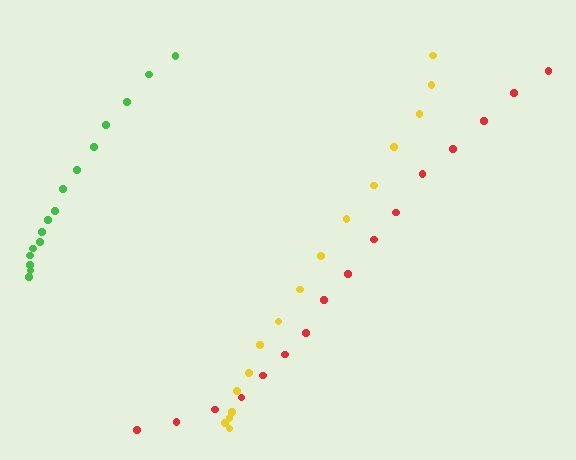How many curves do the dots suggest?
There are 3 distinct paths.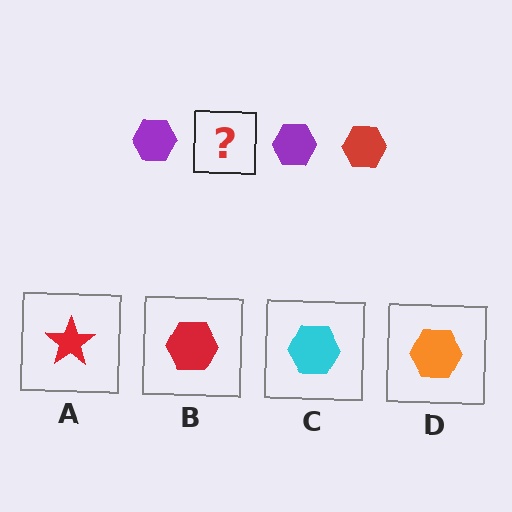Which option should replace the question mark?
Option B.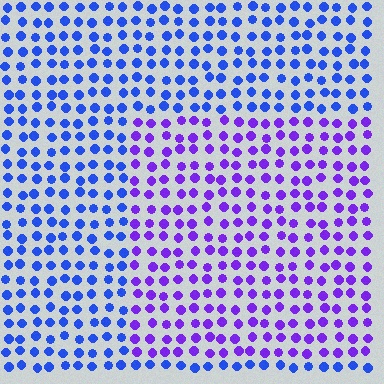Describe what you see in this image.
The image is filled with small blue elements in a uniform arrangement. A rectangle-shaped region is visible where the elements are tinted to a slightly different hue, forming a subtle color boundary.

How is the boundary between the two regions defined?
The boundary is defined purely by a slight shift in hue (about 40 degrees). Spacing, size, and orientation are identical on both sides.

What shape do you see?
I see a rectangle.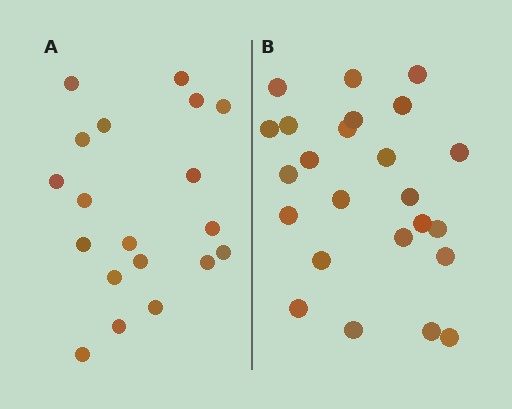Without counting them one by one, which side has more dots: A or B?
Region B (the right region) has more dots.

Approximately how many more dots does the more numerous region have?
Region B has about 5 more dots than region A.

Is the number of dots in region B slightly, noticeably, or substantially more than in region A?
Region B has noticeably more, but not dramatically so. The ratio is roughly 1.3 to 1.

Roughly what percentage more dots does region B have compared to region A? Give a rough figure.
About 25% more.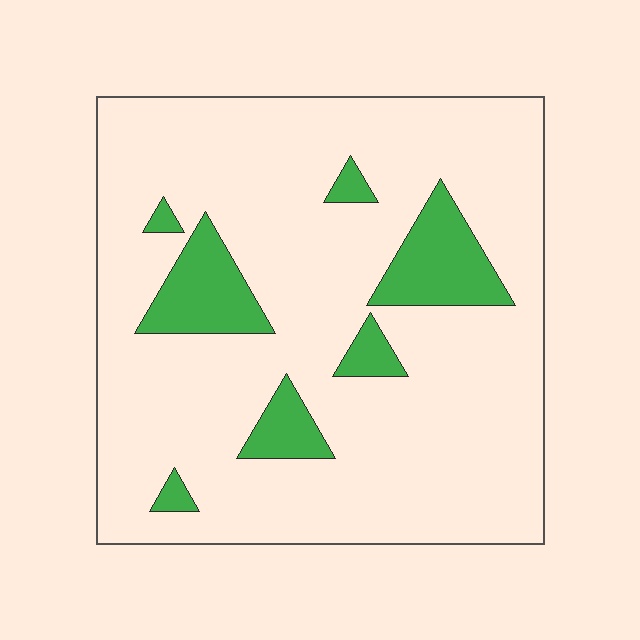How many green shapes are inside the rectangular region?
7.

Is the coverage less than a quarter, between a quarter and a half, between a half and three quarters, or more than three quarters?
Less than a quarter.